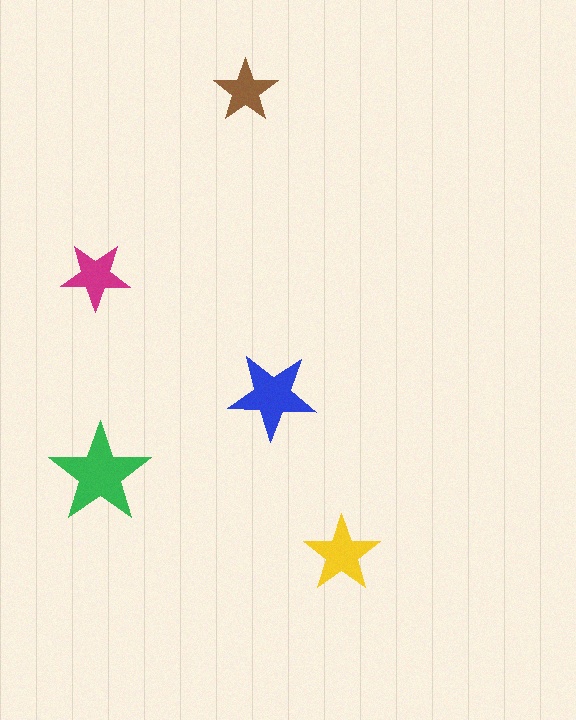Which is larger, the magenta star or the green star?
The green one.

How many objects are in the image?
There are 5 objects in the image.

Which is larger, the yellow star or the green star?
The green one.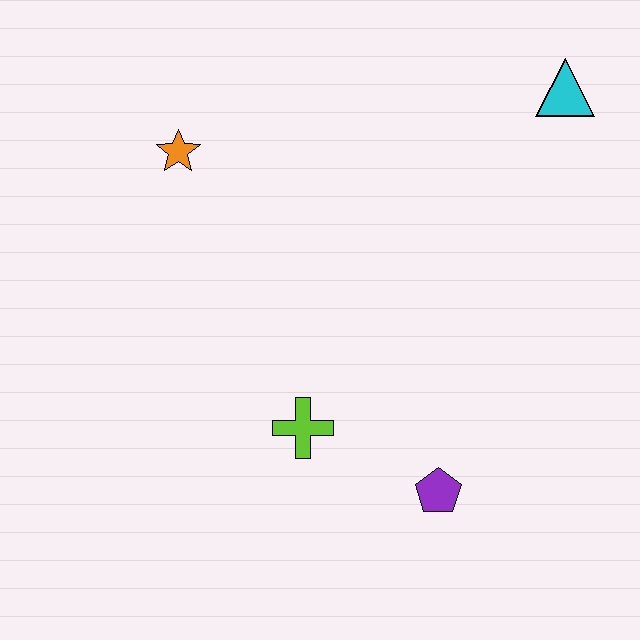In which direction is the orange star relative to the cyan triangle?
The orange star is to the left of the cyan triangle.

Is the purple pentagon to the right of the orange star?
Yes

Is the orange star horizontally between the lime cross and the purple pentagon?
No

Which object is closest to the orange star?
The lime cross is closest to the orange star.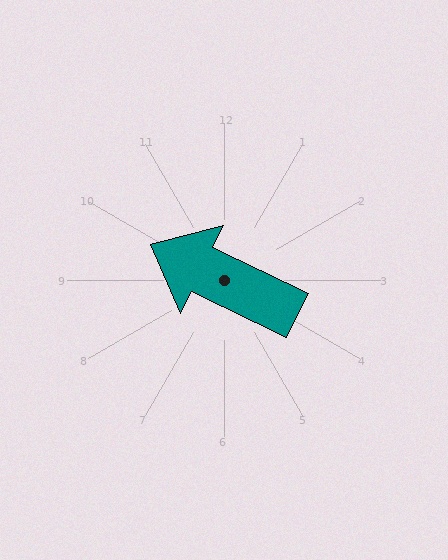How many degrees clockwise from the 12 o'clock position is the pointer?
Approximately 296 degrees.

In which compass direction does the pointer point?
Northwest.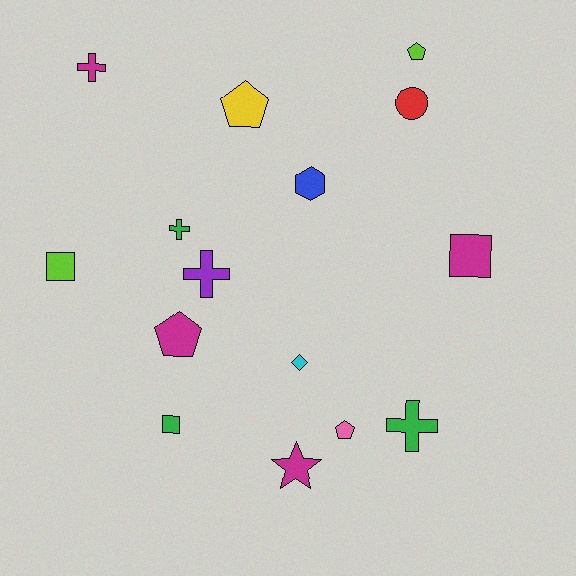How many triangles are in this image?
There are no triangles.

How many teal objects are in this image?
There are no teal objects.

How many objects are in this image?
There are 15 objects.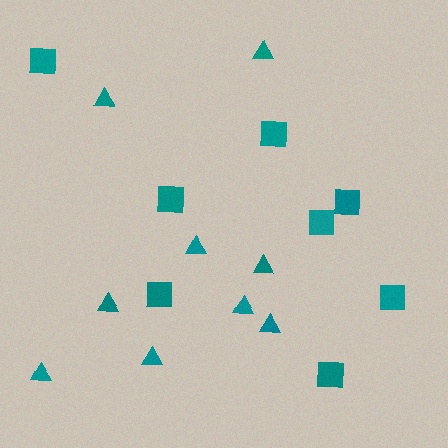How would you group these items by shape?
There are 2 groups: one group of triangles (9) and one group of squares (8).